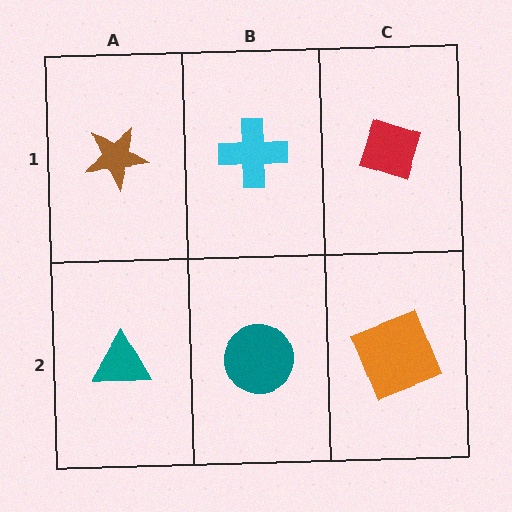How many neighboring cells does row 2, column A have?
2.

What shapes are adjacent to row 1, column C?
An orange square (row 2, column C), a cyan cross (row 1, column B).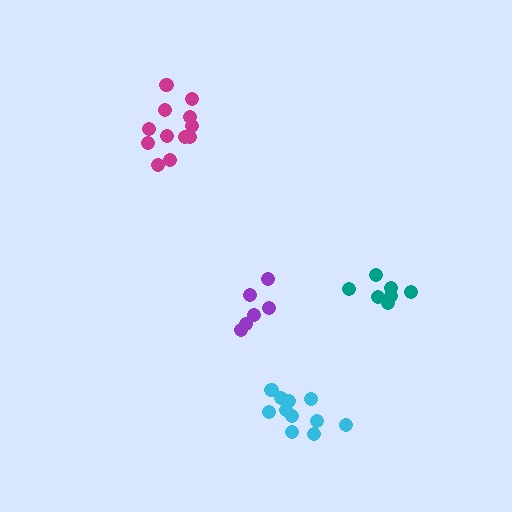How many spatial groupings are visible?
There are 4 spatial groupings.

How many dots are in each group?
Group 1: 12 dots, Group 2: 11 dots, Group 3: 6 dots, Group 4: 7 dots (36 total).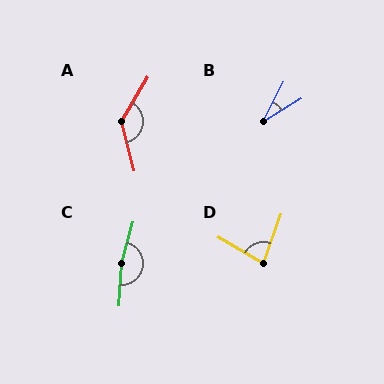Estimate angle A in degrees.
Approximately 135 degrees.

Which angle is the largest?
C, at approximately 167 degrees.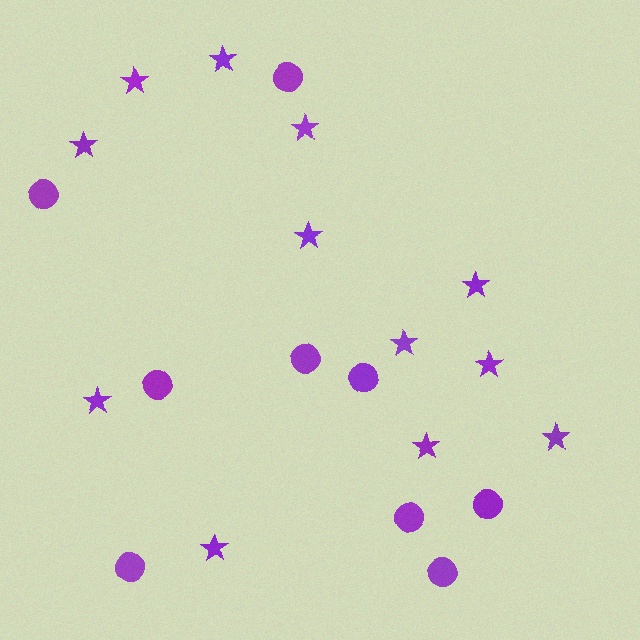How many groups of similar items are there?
There are 2 groups: one group of circles (9) and one group of stars (12).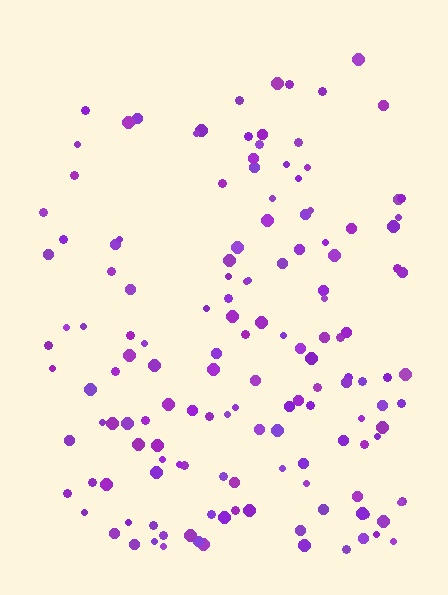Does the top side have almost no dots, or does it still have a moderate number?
Still a moderate number, just noticeably fewer than the bottom.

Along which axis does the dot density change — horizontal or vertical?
Vertical.